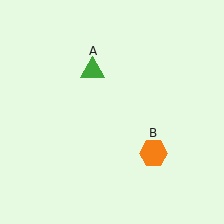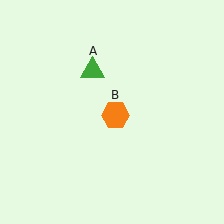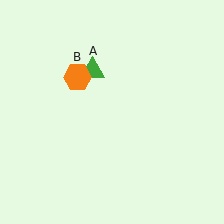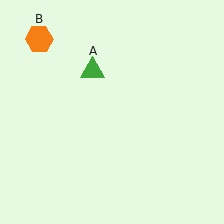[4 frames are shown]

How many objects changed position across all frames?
1 object changed position: orange hexagon (object B).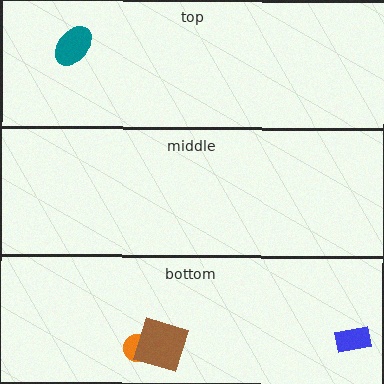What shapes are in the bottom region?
The blue rectangle, the orange circle, the brown square.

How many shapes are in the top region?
1.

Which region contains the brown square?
The bottom region.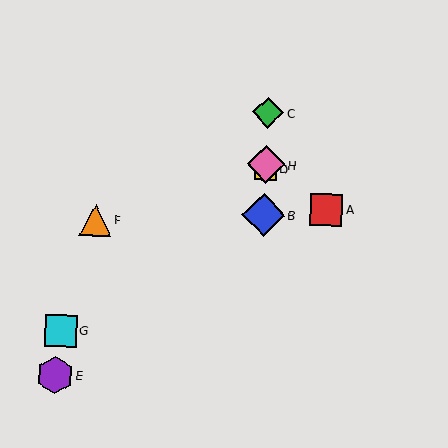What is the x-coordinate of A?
Object A is at x≈326.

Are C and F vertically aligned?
No, C is at x≈268 and F is at x≈96.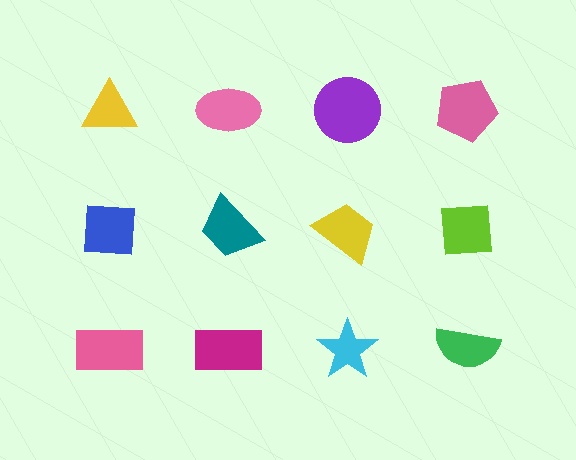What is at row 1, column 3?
A purple circle.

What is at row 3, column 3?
A cyan star.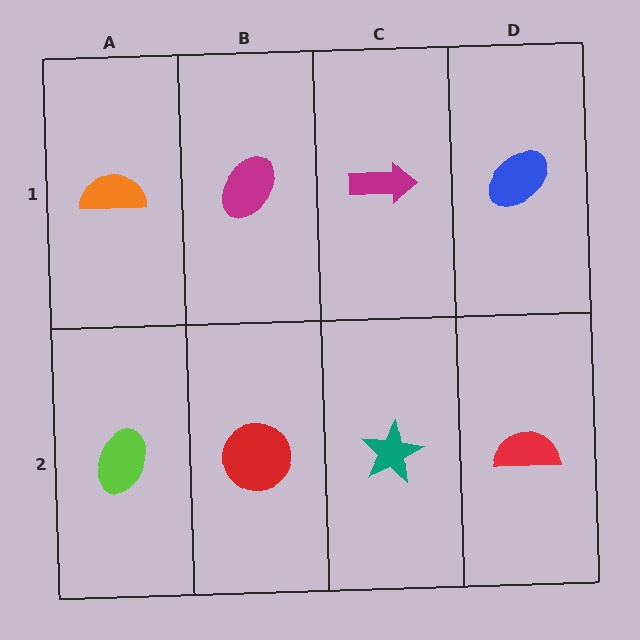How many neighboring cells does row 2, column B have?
3.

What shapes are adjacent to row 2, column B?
A magenta ellipse (row 1, column B), a lime ellipse (row 2, column A), a teal star (row 2, column C).